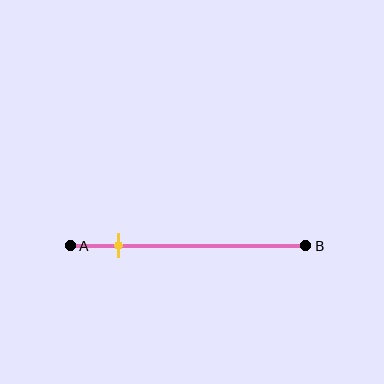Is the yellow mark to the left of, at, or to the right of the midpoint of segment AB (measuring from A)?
The yellow mark is to the left of the midpoint of segment AB.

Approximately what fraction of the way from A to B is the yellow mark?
The yellow mark is approximately 20% of the way from A to B.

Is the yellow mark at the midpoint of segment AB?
No, the mark is at about 20% from A, not at the 50% midpoint.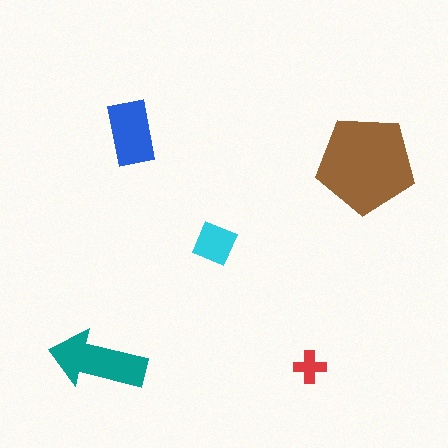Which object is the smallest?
The red cross.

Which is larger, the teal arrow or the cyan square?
The teal arrow.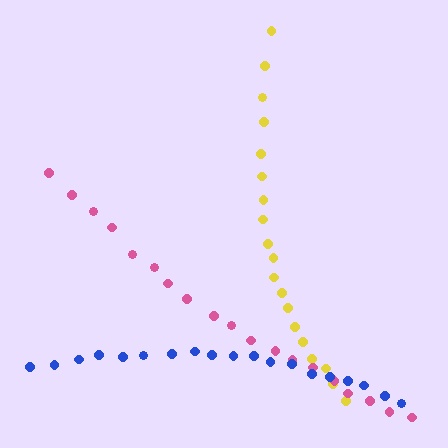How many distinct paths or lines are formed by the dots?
There are 3 distinct paths.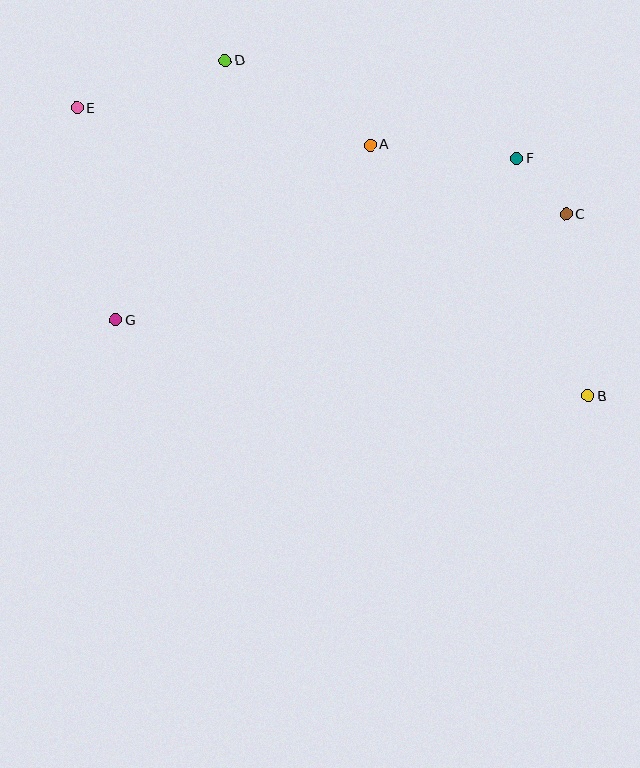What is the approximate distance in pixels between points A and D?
The distance between A and D is approximately 167 pixels.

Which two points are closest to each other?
Points C and F are closest to each other.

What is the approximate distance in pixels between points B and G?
The distance between B and G is approximately 478 pixels.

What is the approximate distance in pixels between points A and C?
The distance between A and C is approximately 208 pixels.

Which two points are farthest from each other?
Points B and E are farthest from each other.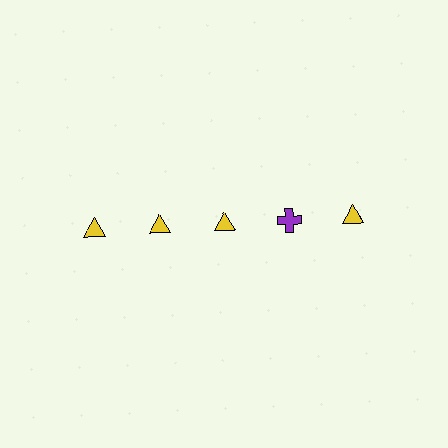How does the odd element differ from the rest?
It differs in both color (purple instead of yellow) and shape (cross instead of triangle).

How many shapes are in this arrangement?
There are 5 shapes arranged in a grid pattern.